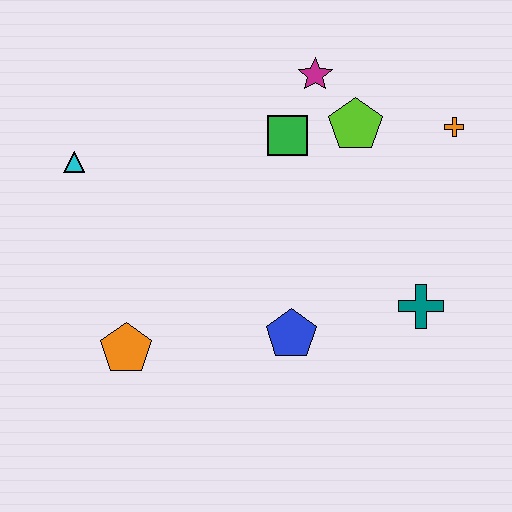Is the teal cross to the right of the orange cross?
No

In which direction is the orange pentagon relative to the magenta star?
The orange pentagon is below the magenta star.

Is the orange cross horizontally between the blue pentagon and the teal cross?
No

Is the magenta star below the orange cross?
No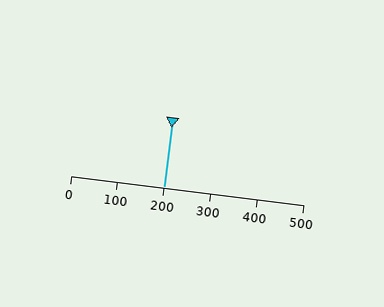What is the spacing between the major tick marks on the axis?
The major ticks are spaced 100 apart.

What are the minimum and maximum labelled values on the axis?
The axis runs from 0 to 500.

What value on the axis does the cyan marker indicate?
The marker indicates approximately 200.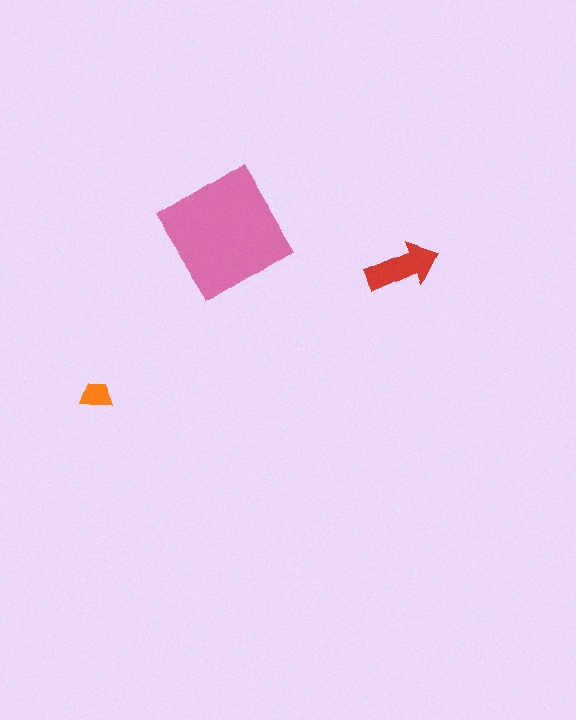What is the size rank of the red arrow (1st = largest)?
2nd.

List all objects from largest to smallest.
The pink diamond, the red arrow, the orange trapezoid.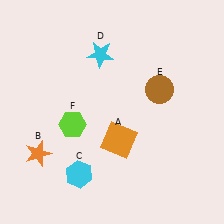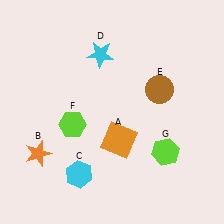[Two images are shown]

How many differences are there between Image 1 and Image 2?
There is 1 difference between the two images.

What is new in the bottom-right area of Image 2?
A lime hexagon (G) was added in the bottom-right area of Image 2.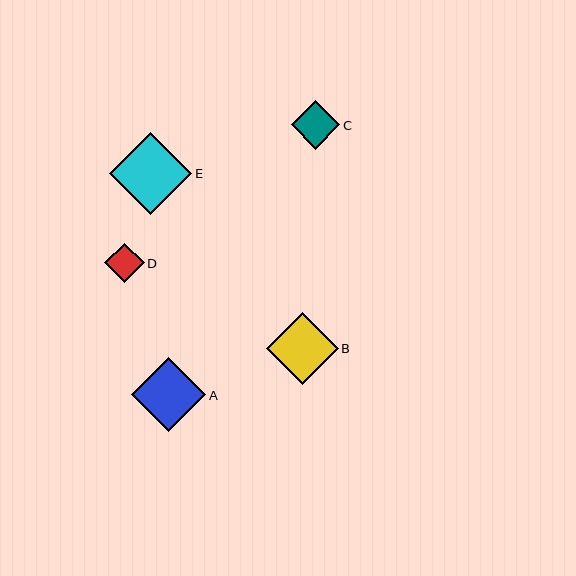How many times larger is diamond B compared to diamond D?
Diamond B is approximately 1.8 times the size of diamond D.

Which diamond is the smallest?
Diamond D is the smallest with a size of approximately 39 pixels.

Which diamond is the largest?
Diamond E is the largest with a size of approximately 82 pixels.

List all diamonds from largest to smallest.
From largest to smallest: E, A, B, C, D.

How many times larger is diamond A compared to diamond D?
Diamond A is approximately 1.9 times the size of diamond D.